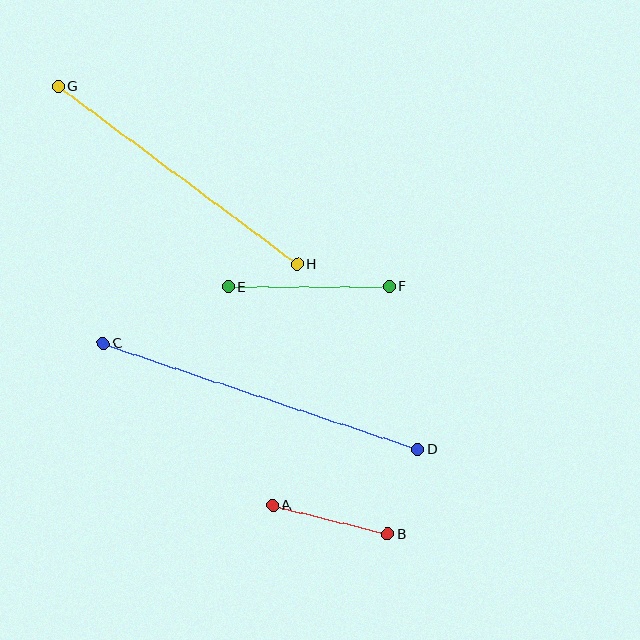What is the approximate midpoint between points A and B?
The midpoint is at approximately (330, 520) pixels.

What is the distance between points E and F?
The distance is approximately 161 pixels.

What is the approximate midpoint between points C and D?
The midpoint is at approximately (260, 396) pixels.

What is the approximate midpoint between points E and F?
The midpoint is at approximately (309, 287) pixels.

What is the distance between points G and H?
The distance is approximately 297 pixels.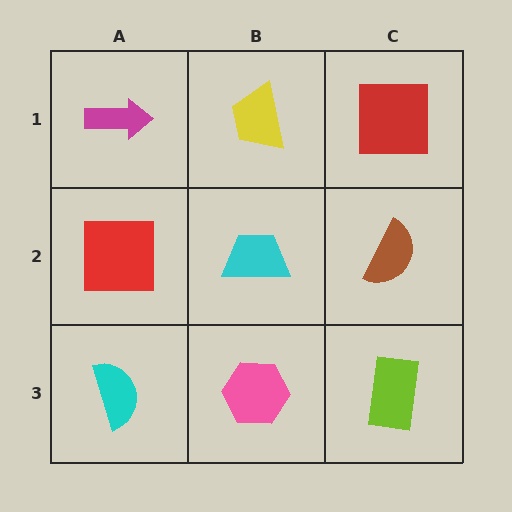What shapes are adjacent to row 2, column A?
A magenta arrow (row 1, column A), a cyan semicircle (row 3, column A), a cyan trapezoid (row 2, column B).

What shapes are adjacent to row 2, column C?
A red square (row 1, column C), a lime rectangle (row 3, column C), a cyan trapezoid (row 2, column B).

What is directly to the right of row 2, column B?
A brown semicircle.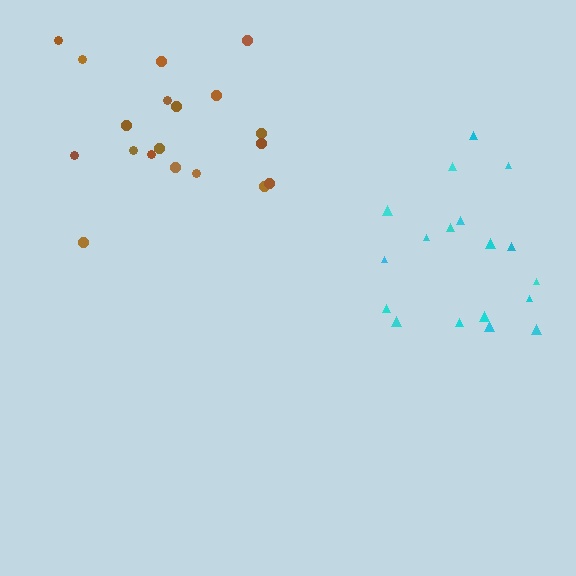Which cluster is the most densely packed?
Cyan.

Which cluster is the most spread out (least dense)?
Brown.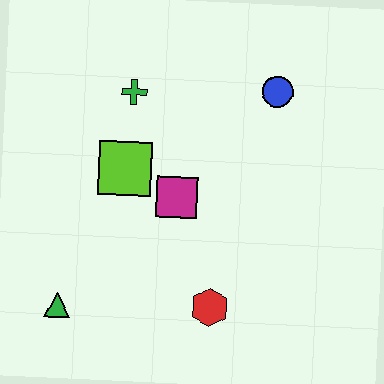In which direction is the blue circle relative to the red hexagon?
The blue circle is above the red hexagon.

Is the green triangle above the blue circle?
No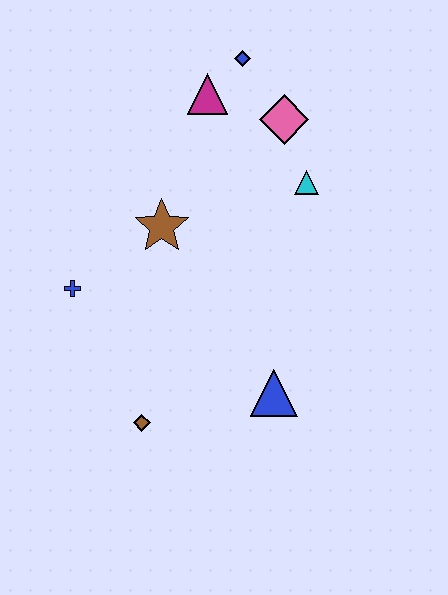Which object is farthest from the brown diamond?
The blue diamond is farthest from the brown diamond.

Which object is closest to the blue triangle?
The brown diamond is closest to the blue triangle.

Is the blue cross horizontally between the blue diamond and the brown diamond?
No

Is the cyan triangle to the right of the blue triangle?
Yes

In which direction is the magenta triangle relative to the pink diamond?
The magenta triangle is to the left of the pink diamond.